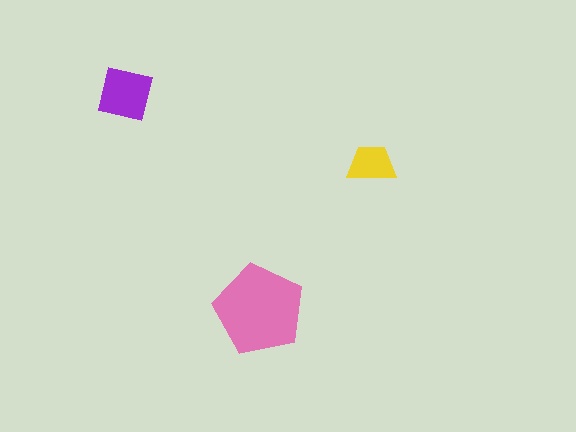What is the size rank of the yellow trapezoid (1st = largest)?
3rd.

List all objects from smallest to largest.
The yellow trapezoid, the purple square, the pink pentagon.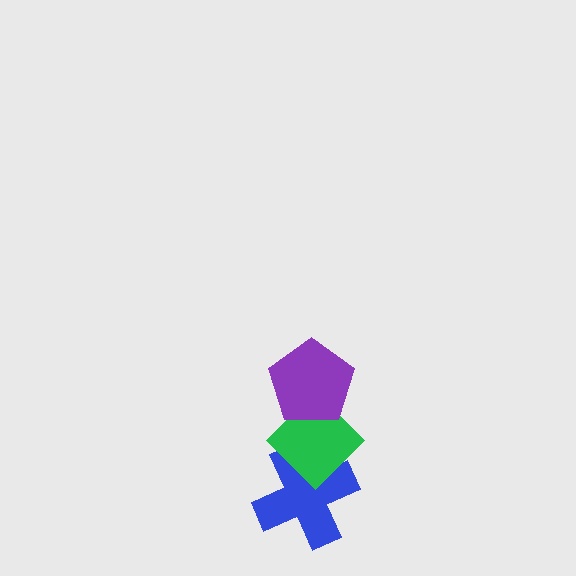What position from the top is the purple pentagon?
The purple pentagon is 1st from the top.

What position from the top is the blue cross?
The blue cross is 3rd from the top.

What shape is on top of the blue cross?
The green diamond is on top of the blue cross.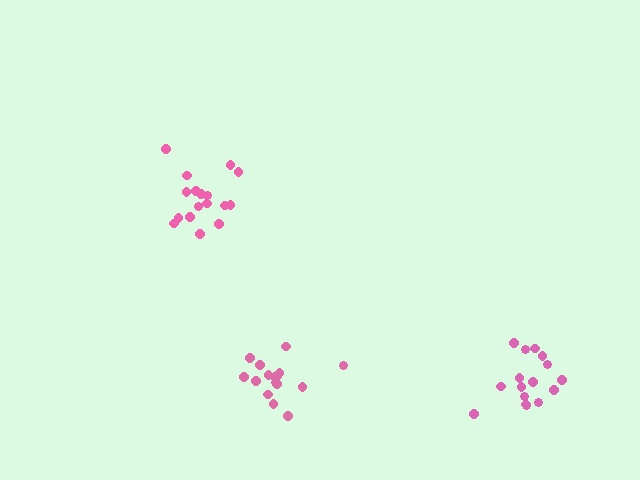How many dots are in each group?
Group 1: 17 dots, Group 2: 16 dots, Group 3: 16 dots (49 total).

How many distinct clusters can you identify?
There are 3 distinct clusters.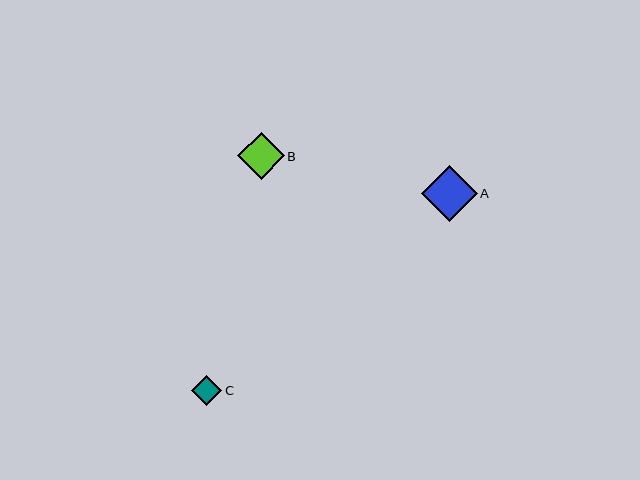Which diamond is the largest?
Diamond A is the largest with a size of approximately 56 pixels.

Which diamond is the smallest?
Diamond C is the smallest with a size of approximately 30 pixels.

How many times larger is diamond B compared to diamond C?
Diamond B is approximately 1.5 times the size of diamond C.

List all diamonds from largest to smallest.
From largest to smallest: A, B, C.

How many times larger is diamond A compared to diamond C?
Diamond A is approximately 1.8 times the size of diamond C.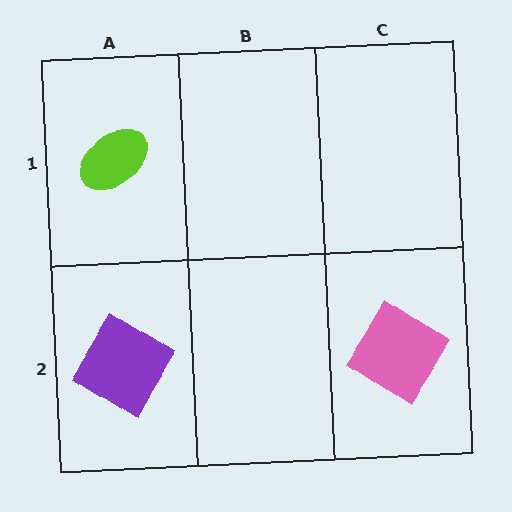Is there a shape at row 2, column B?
No, that cell is empty.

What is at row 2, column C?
A pink diamond.